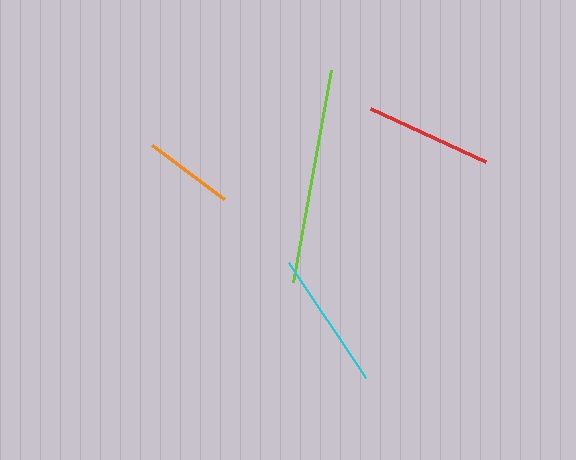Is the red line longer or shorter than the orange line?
The red line is longer than the orange line.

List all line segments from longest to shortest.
From longest to shortest: lime, cyan, red, orange.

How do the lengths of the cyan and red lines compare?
The cyan and red lines are approximately the same length.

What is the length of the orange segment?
The orange segment is approximately 90 pixels long.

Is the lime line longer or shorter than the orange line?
The lime line is longer than the orange line.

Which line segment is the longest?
The lime line is the longest at approximately 216 pixels.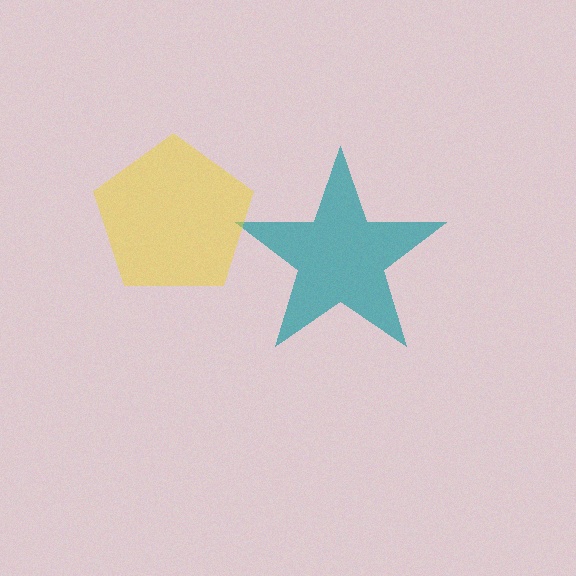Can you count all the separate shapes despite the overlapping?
Yes, there are 2 separate shapes.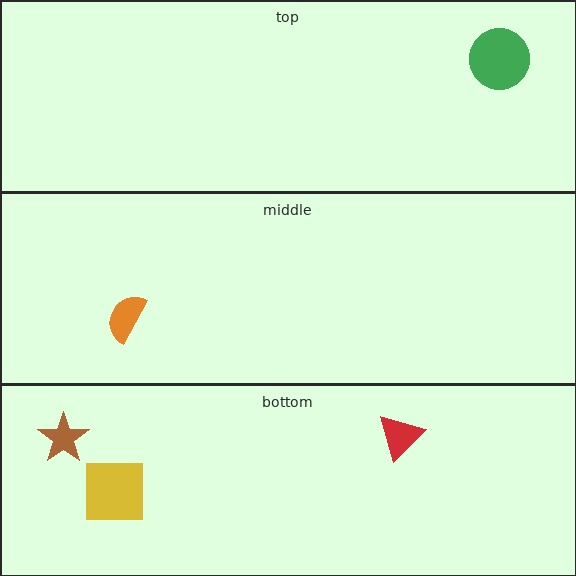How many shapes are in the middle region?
1.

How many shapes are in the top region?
1.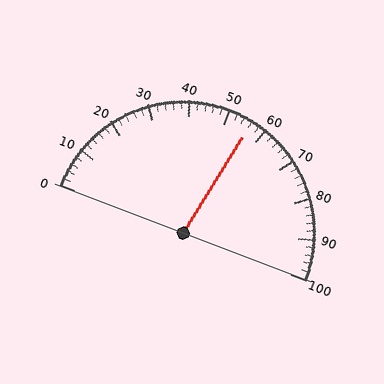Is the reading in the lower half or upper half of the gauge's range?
The reading is in the upper half of the range (0 to 100).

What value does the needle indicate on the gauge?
The needle indicates approximately 56.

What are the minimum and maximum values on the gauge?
The gauge ranges from 0 to 100.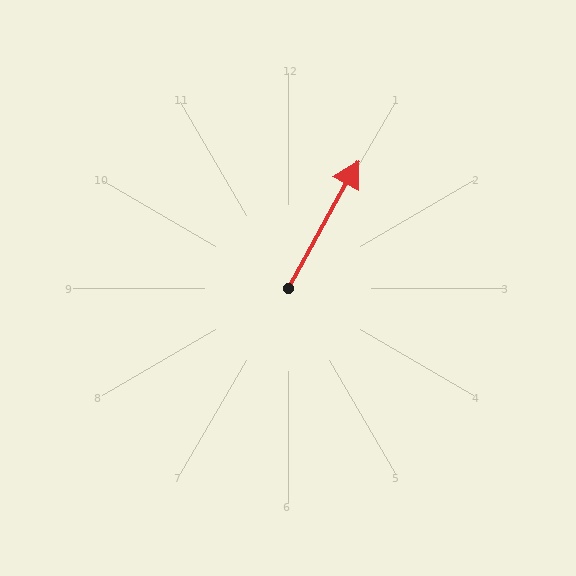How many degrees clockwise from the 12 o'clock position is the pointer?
Approximately 29 degrees.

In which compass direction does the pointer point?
Northeast.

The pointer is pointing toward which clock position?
Roughly 1 o'clock.